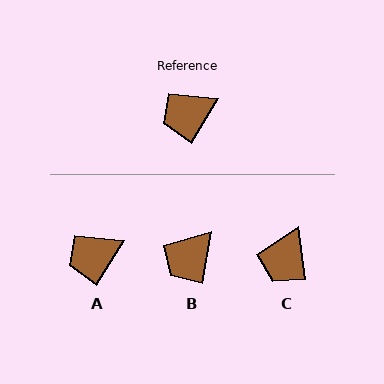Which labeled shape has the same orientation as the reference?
A.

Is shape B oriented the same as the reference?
No, it is off by about 22 degrees.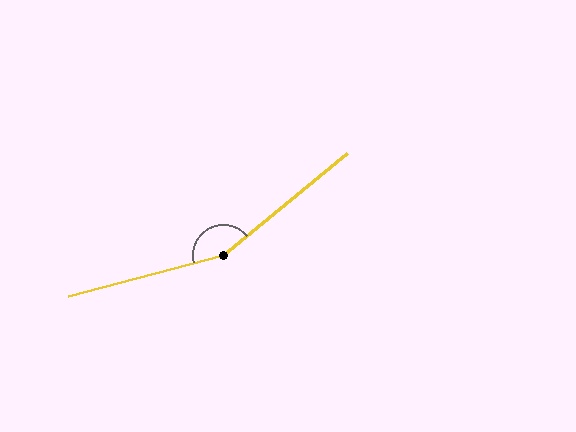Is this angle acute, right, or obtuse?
It is obtuse.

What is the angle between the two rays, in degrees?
Approximately 155 degrees.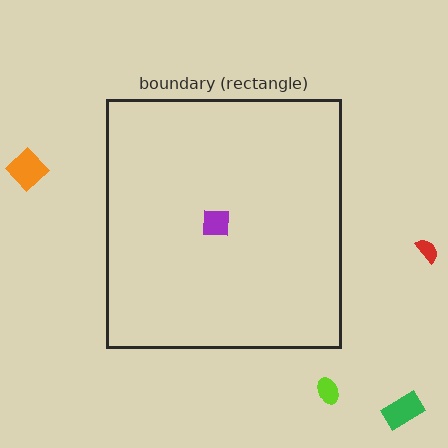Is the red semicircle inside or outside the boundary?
Outside.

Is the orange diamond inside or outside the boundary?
Outside.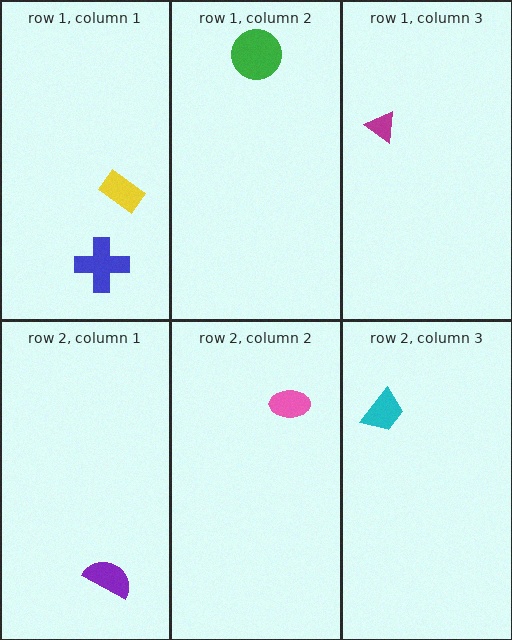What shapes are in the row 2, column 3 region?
The cyan trapezoid.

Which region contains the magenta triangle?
The row 1, column 3 region.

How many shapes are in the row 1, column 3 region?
1.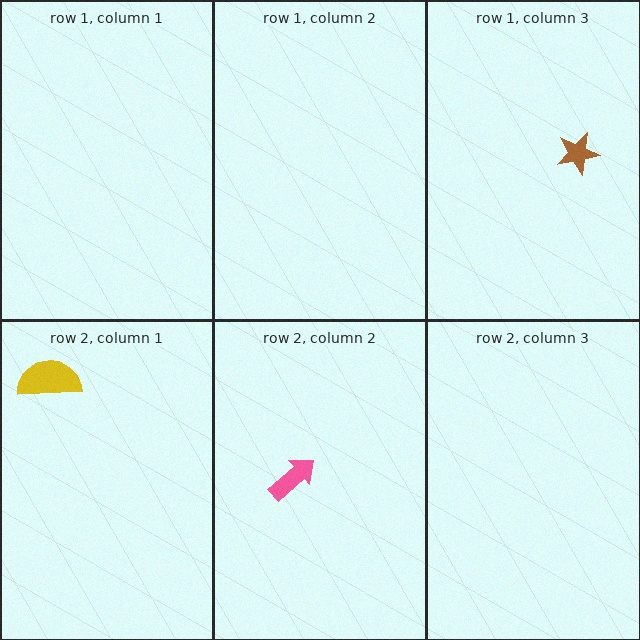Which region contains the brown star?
The row 1, column 3 region.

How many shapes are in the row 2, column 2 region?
1.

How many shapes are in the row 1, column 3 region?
1.